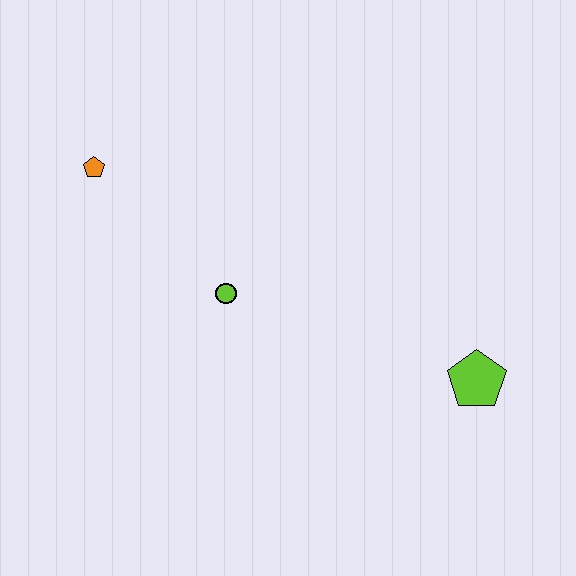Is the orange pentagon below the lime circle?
No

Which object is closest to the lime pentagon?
The lime circle is closest to the lime pentagon.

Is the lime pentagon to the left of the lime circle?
No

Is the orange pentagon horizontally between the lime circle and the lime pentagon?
No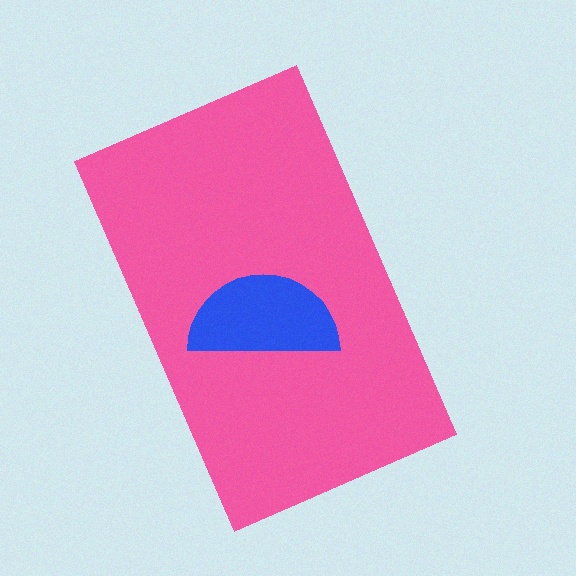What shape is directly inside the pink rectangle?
The blue semicircle.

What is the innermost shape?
The blue semicircle.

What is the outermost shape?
The pink rectangle.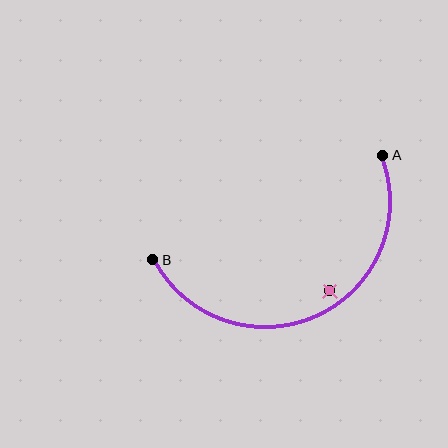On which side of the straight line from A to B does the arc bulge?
The arc bulges below the straight line connecting A and B.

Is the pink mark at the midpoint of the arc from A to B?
No — the pink mark does not lie on the arc at all. It sits slightly inside the curve.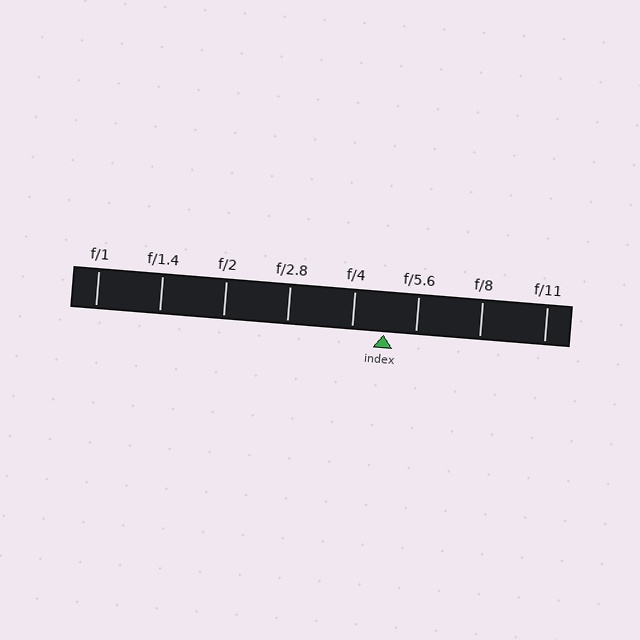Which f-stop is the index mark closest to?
The index mark is closest to f/5.6.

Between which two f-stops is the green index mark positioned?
The index mark is between f/4 and f/5.6.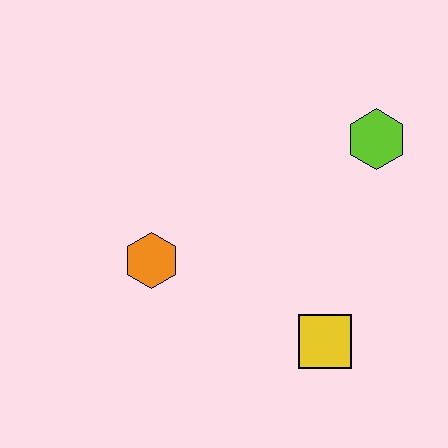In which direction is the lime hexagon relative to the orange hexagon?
The lime hexagon is to the right of the orange hexagon.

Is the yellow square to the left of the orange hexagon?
No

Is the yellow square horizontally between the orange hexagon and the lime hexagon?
Yes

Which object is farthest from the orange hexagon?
The lime hexagon is farthest from the orange hexagon.